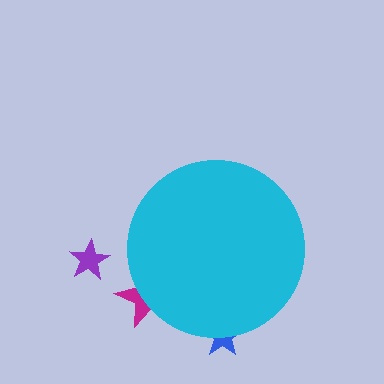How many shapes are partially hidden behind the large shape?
2 shapes are partially hidden.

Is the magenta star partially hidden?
Yes, the magenta star is partially hidden behind the cyan circle.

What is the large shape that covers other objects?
A cyan circle.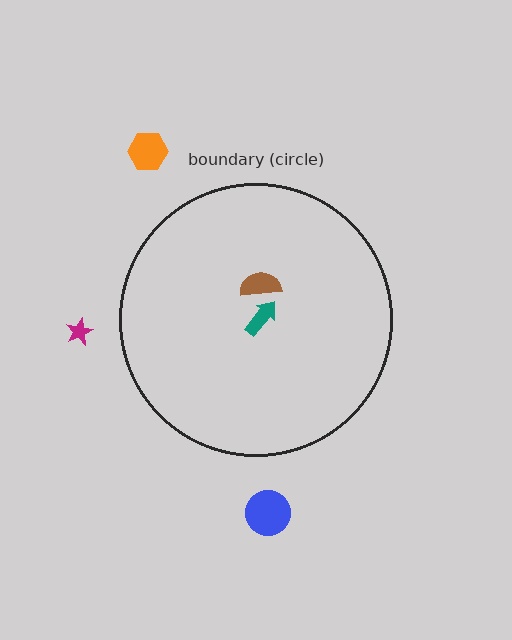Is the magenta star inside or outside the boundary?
Outside.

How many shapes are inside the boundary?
2 inside, 3 outside.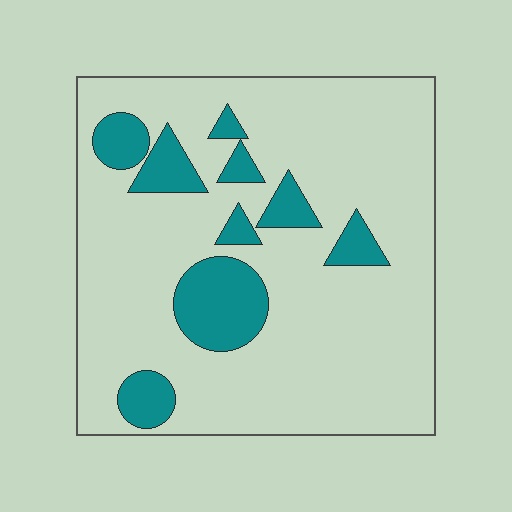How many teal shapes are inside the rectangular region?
9.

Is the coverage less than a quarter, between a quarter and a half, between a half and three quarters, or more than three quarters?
Less than a quarter.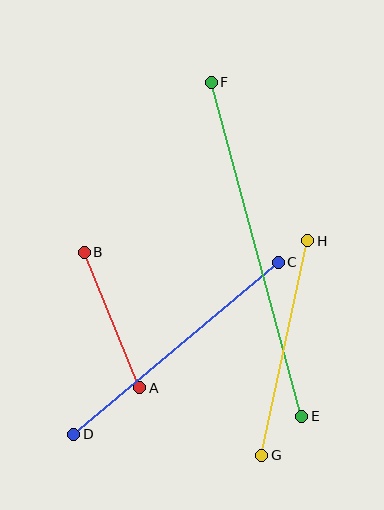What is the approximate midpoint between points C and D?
The midpoint is at approximately (176, 348) pixels.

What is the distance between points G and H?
The distance is approximately 220 pixels.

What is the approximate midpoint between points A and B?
The midpoint is at approximately (112, 320) pixels.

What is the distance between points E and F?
The distance is approximately 346 pixels.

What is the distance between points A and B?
The distance is approximately 146 pixels.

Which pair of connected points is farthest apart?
Points E and F are farthest apart.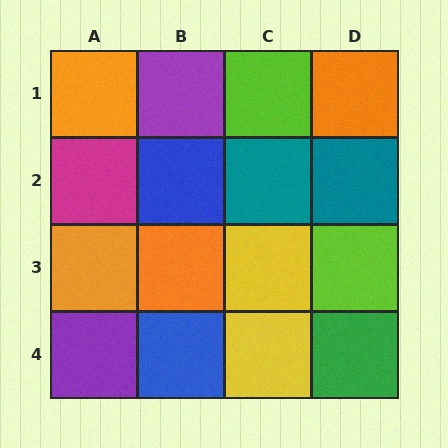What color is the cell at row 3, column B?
Orange.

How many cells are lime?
2 cells are lime.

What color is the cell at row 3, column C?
Yellow.